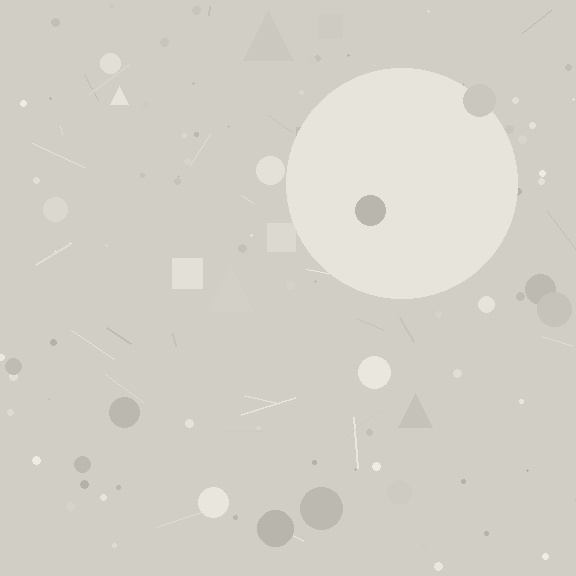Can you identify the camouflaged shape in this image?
The camouflaged shape is a circle.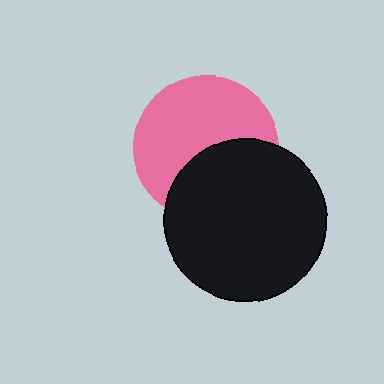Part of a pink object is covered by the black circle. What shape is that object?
It is a circle.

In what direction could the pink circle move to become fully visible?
The pink circle could move up. That would shift it out from behind the black circle entirely.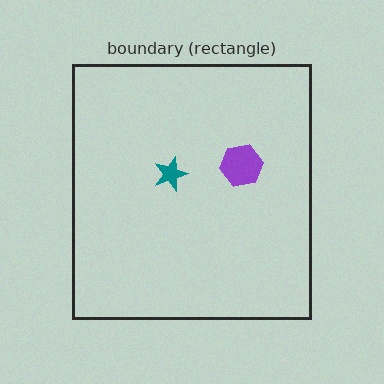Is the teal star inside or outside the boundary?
Inside.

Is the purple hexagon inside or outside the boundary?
Inside.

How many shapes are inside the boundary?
2 inside, 0 outside.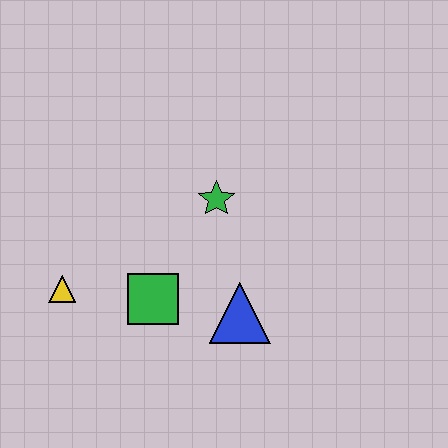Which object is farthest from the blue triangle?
The yellow triangle is farthest from the blue triangle.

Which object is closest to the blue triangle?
The green square is closest to the blue triangle.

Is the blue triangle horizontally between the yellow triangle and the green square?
No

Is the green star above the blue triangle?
Yes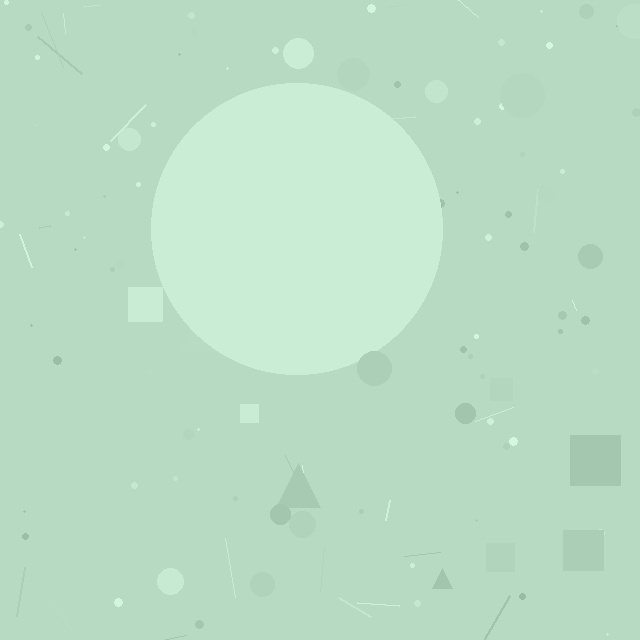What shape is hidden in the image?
A circle is hidden in the image.